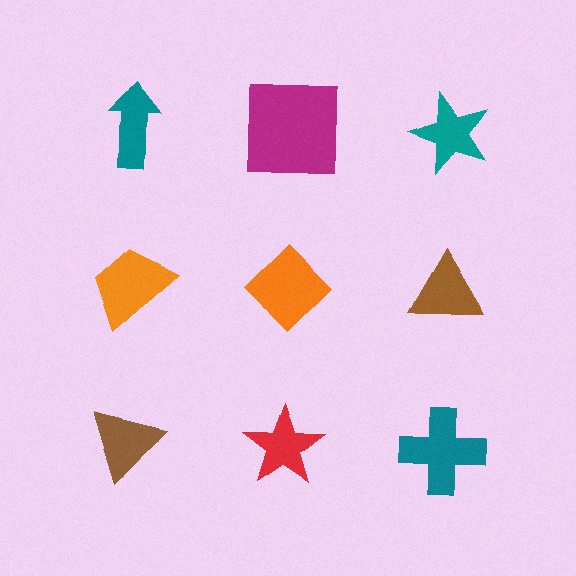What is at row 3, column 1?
A brown triangle.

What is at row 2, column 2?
An orange diamond.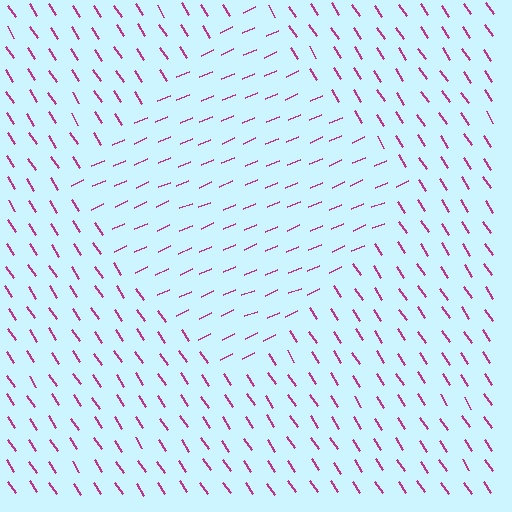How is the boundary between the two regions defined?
The boundary is defined purely by a change in line orientation (approximately 80 degrees difference). All lines are the same color and thickness.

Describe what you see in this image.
The image is filled with small magenta line segments. A diamond region in the image has lines oriented differently from the surrounding lines, creating a visible texture boundary.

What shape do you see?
I see a diamond.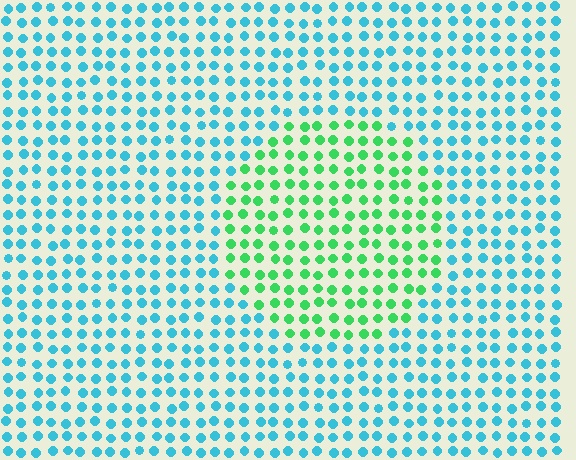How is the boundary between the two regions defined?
The boundary is defined purely by a slight shift in hue (about 55 degrees). Spacing, size, and orientation are identical on both sides.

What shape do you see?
I see a circle.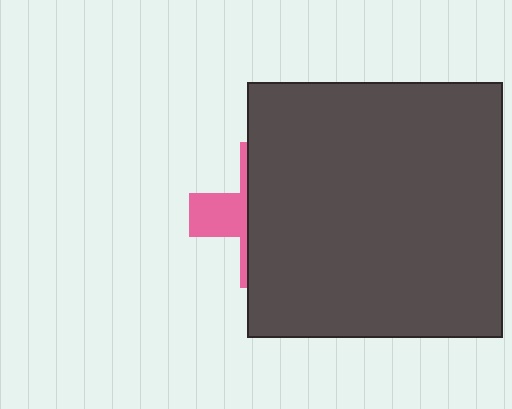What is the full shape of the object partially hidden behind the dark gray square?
The partially hidden object is a pink cross.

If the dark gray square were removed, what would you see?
You would see the complete pink cross.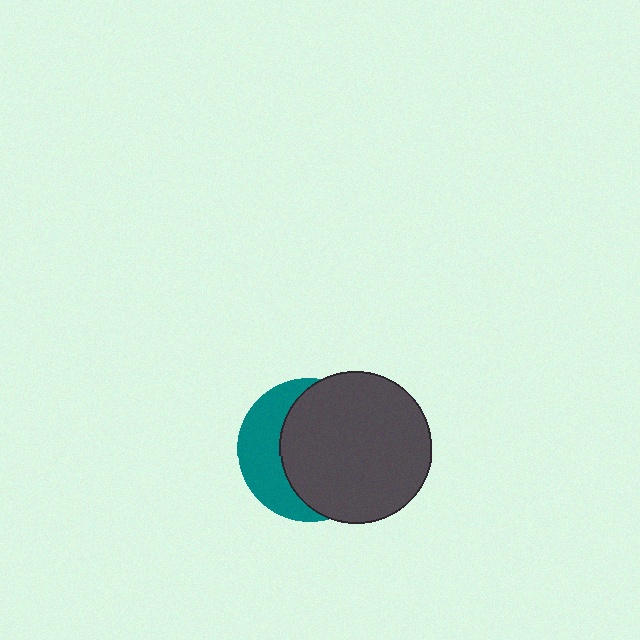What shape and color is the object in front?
The object in front is a dark gray circle.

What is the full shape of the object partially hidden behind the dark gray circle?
The partially hidden object is a teal circle.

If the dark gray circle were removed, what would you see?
You would see the complete teal circle.